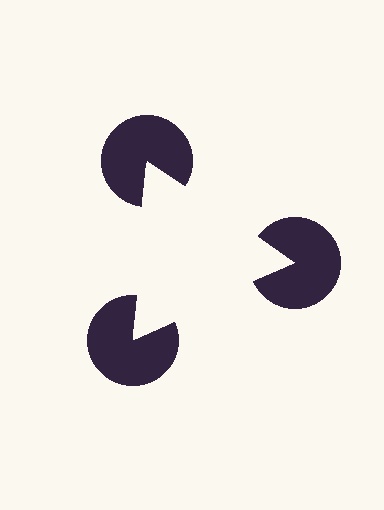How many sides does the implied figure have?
3 sides.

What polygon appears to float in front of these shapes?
An illusory triangle — its edges are inferred from the aligned wedge cuts in the pac-man discs, not physically drawn.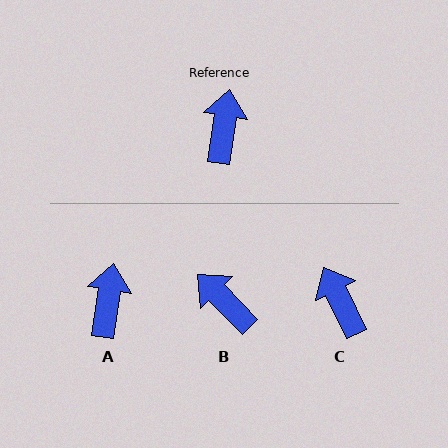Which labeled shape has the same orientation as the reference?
A.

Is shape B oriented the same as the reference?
No, it is off by about 54 degrees.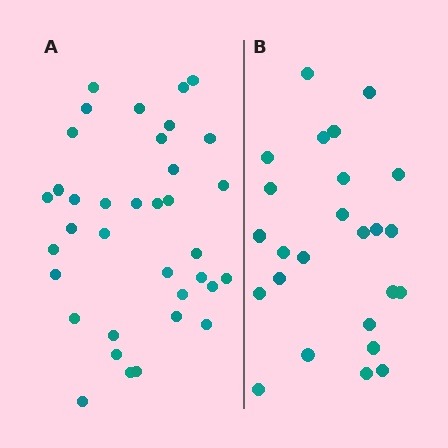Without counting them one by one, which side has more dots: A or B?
Region A (the left region) has more dots.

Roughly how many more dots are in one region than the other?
Region A has roughly 12 or so more dots than region B.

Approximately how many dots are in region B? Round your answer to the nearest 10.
About 20 dots. (The exact count is 25, which rounds to 20.)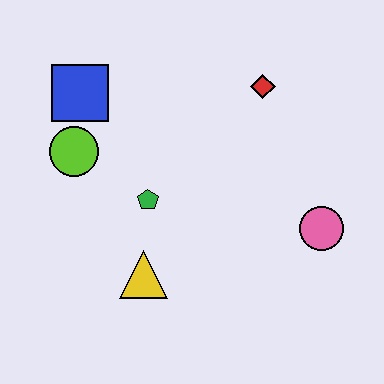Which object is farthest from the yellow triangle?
The red diamond is farthest from the yellow triangle.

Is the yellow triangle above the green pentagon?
No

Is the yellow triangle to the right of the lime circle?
Yes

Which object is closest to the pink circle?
The red diamond is closest to the pink circle.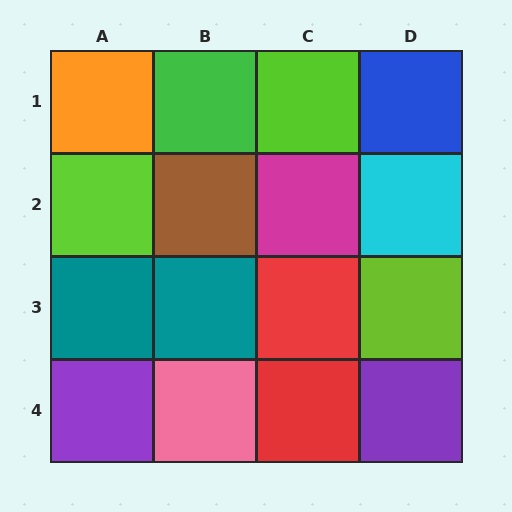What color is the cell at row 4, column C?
Red.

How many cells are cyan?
1 cell is cyan.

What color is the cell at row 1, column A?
Orange.